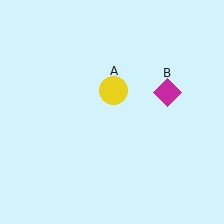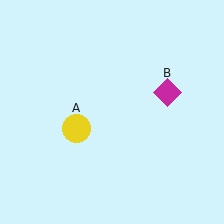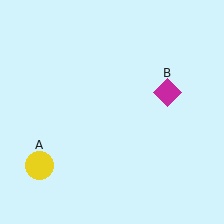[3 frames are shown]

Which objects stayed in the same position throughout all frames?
Magenta diamond (object B) remained stationary.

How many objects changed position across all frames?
1 object changed position: yellow circle (object A).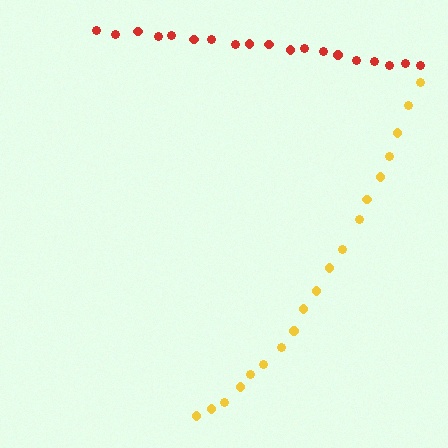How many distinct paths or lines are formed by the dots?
There are 2 distinct paths.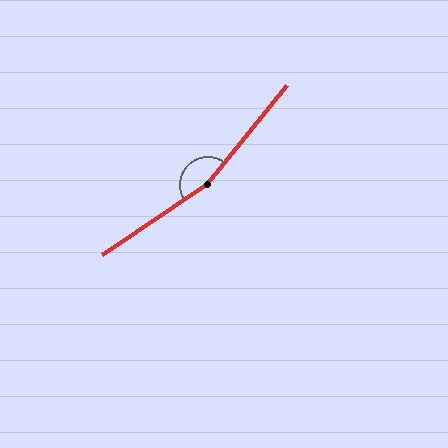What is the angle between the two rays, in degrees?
Approximately 163 degrees.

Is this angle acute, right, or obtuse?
It is obtuse.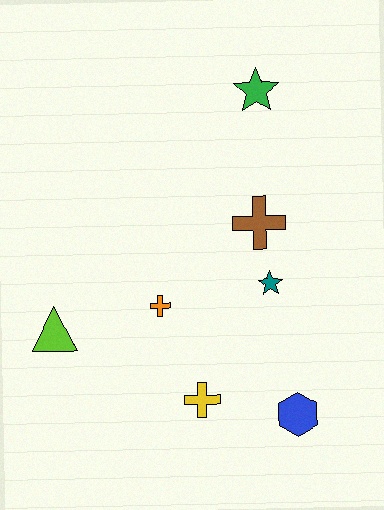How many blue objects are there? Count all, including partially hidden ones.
There is 1 blue object.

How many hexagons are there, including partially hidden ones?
There is 1 hexagon.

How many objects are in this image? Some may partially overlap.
There are 7 objects.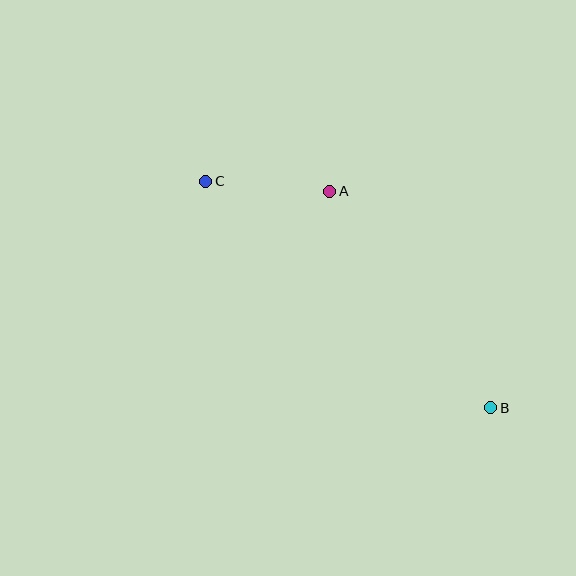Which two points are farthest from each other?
Points B and C are farthest from each other.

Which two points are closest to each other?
Points A and C are closest to each other.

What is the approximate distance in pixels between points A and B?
The distance between A and B is approximately 270 pixels.